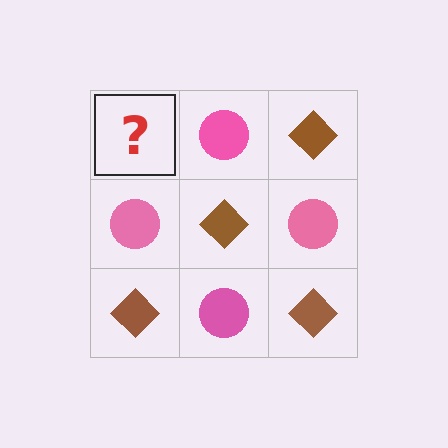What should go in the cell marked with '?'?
The missing cell should contain a brown diamond.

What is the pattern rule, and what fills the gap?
The rule is that it alternates brown diamond and pink circle in a checkerboard pattern. The gap should be filled with a brown diamond.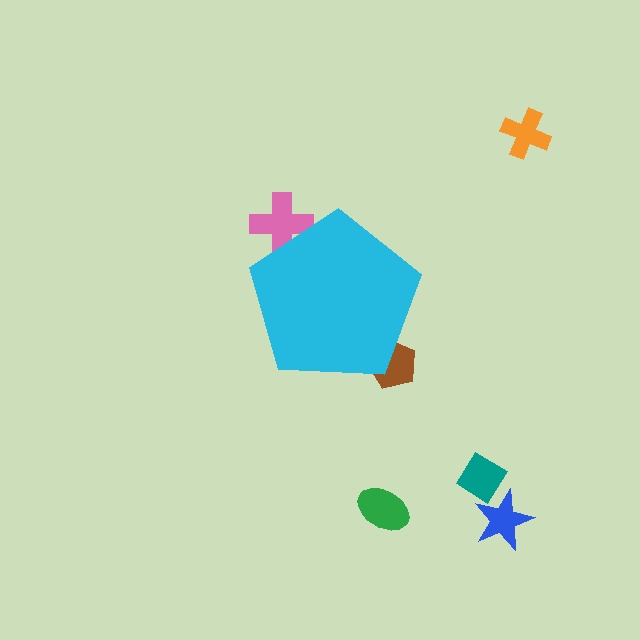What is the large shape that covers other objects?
A cyan pentagon.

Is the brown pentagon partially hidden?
Yes, the brown pentagon is partially hidden behind the cyan pentagon.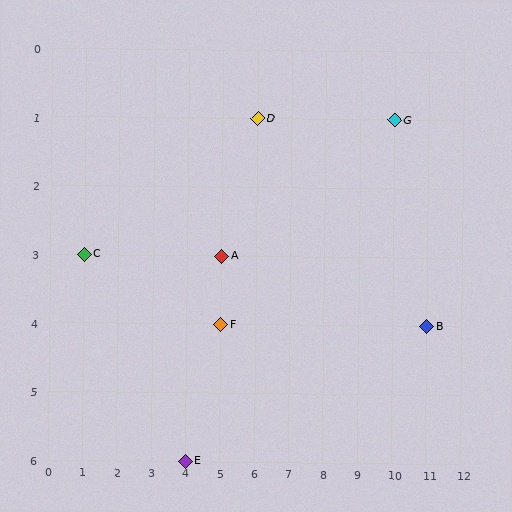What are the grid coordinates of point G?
Point G is at grid coordinates (10, 1).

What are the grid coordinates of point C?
Point C is at grid coordinates (1, 3).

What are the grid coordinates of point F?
Point F is at grid coordinates (5, 4).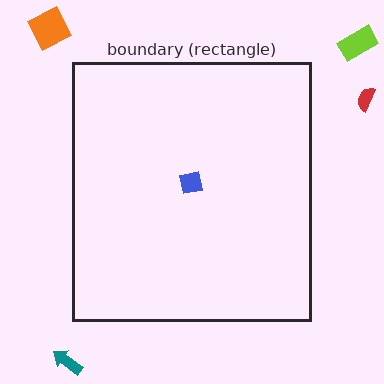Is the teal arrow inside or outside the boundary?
Outside.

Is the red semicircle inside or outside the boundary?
Outside.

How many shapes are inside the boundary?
1 inside, 4 outside.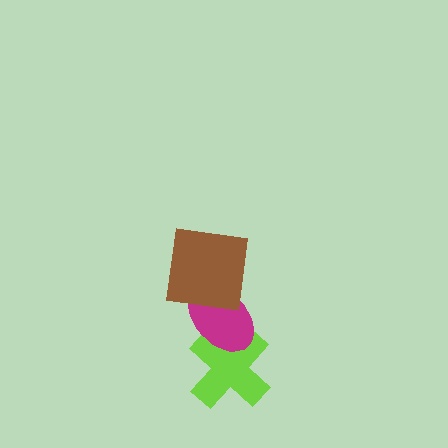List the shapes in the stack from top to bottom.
From top to bottom: the brown square, the magenta ellipse, the lime cross.